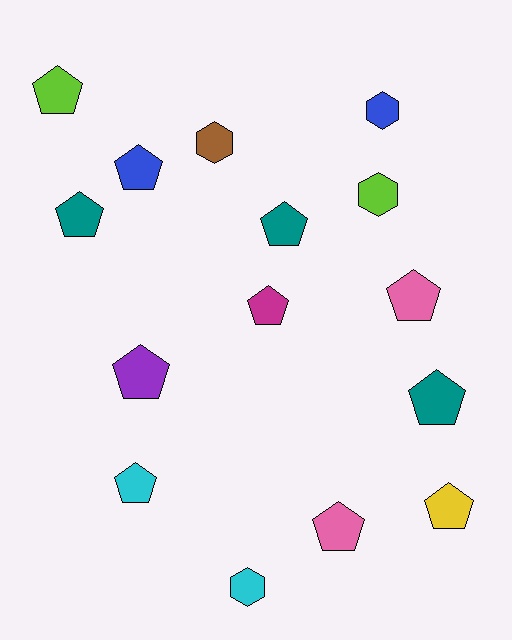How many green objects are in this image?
There are no green objects.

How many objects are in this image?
There are 15 objects.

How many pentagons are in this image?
There are 11 pentagons.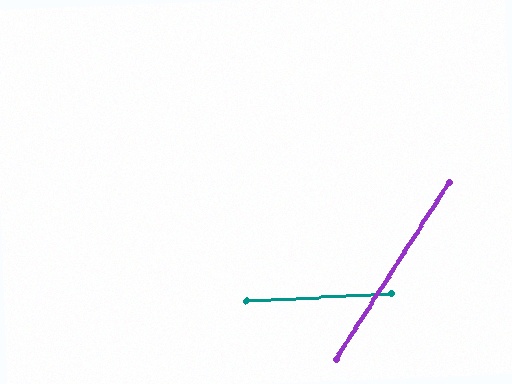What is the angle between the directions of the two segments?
Approximately 54 degrees.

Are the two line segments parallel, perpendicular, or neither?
Neither parallel nor perpendicular — they differ by about 54°.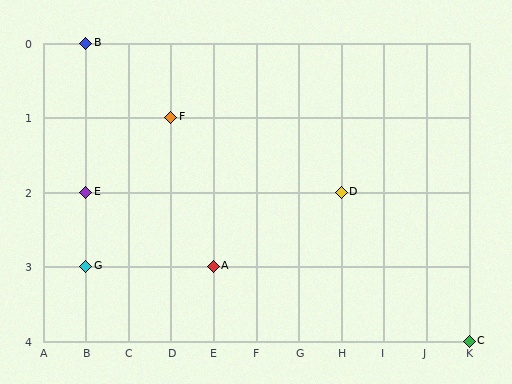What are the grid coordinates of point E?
Point E is at grid coordinates (B, 2).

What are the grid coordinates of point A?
Point A is at grid coordinates (E, 3).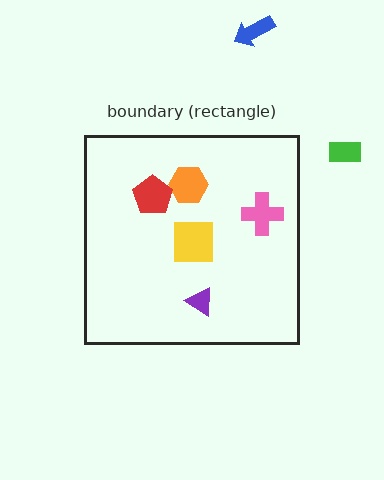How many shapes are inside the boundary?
5 inside, 2 outside.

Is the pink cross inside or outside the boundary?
Inside.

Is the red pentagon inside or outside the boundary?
Inside.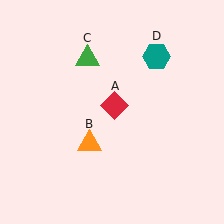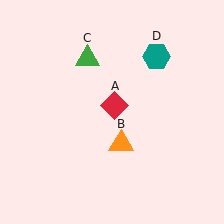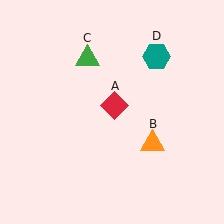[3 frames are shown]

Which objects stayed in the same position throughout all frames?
Red diamond (object A) and green triangle (object C) and teal hexagon (object D) remained stationary.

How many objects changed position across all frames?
1 object changed position: orange triangle (object B).